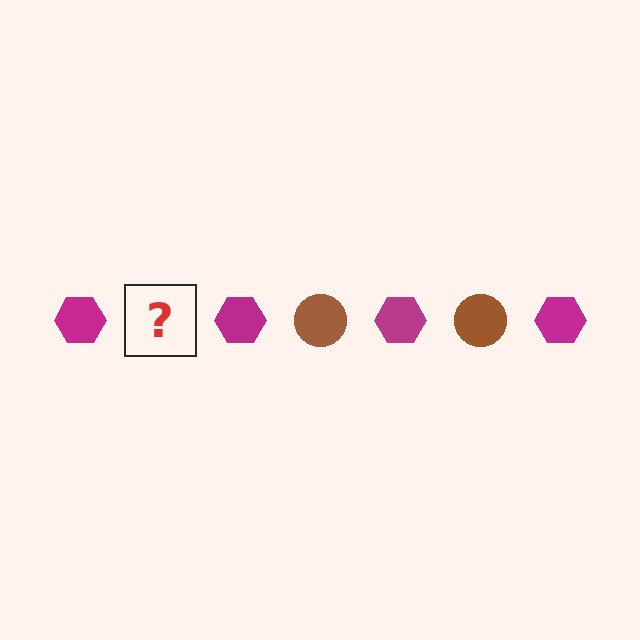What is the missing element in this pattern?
The missing element is a brown circle.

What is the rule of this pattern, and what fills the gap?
The rule is that the pattern alternates between magenta hexagon and brown circle. The gap should be filled with a brown circle.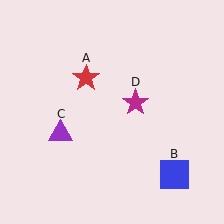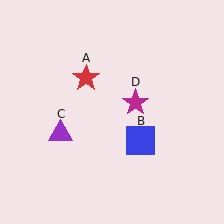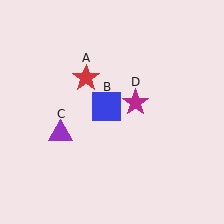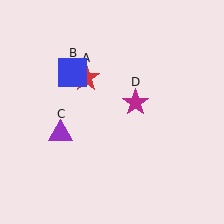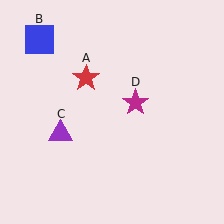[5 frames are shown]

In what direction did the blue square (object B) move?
The blue square (object B) moved up and to the left.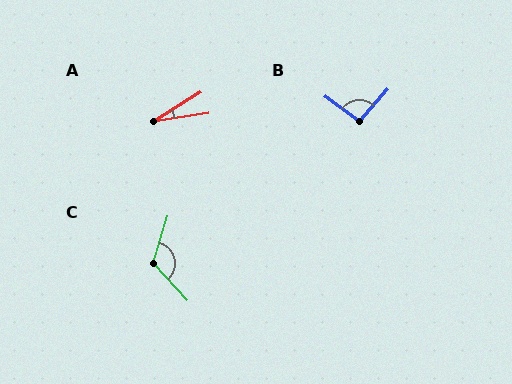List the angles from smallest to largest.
A (23°), B (95°), C (120°).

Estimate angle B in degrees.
Approximately 95 degrees.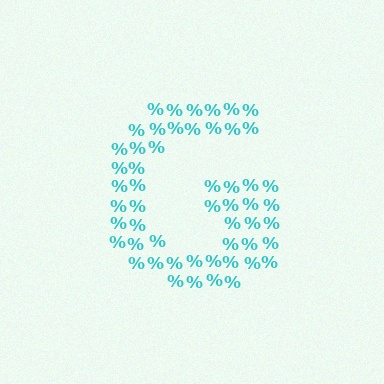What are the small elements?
The small elements are percent signs.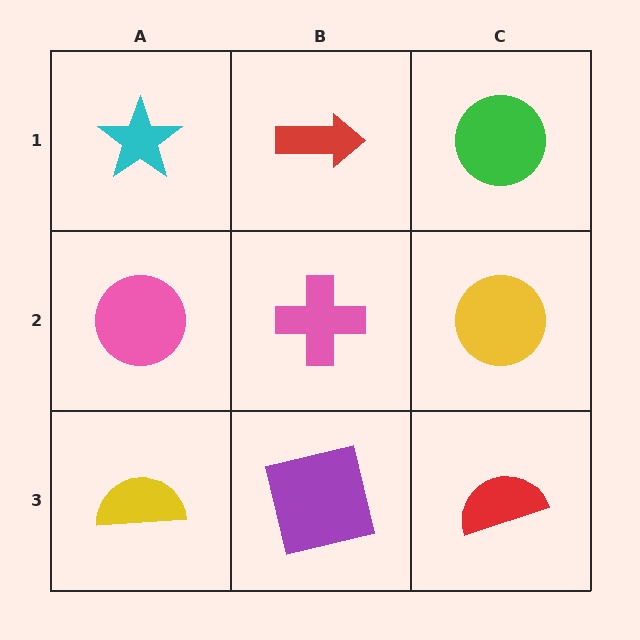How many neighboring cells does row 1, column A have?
2.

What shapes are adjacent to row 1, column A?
A pink circle (row 2, column A), a red arrow (row 1, column B).